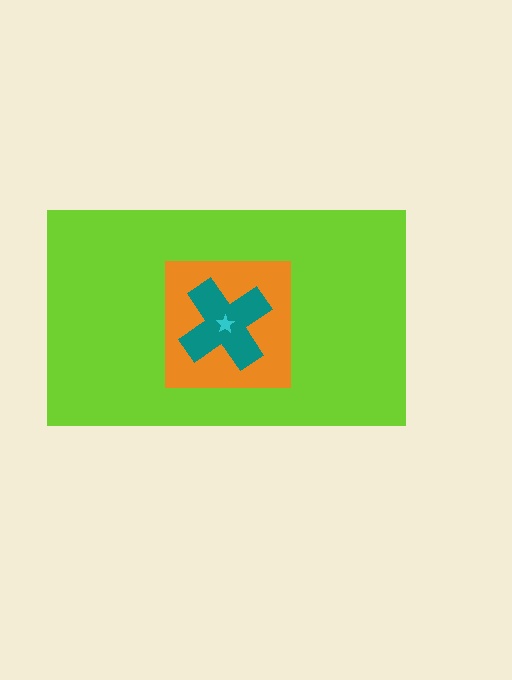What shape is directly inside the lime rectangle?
The orange square.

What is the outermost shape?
The lime rectangle.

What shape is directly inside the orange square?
The teal cross.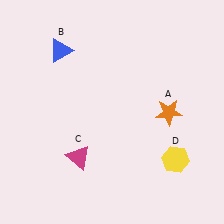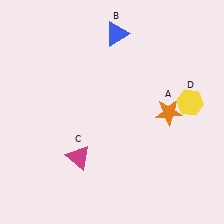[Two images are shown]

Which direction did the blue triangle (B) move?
The blue triangle (B) moved right.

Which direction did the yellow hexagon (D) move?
The yellow hexagon (D) moved up.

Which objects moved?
The objects that moved are: the blue triangle (B), the yellow hexagon (D).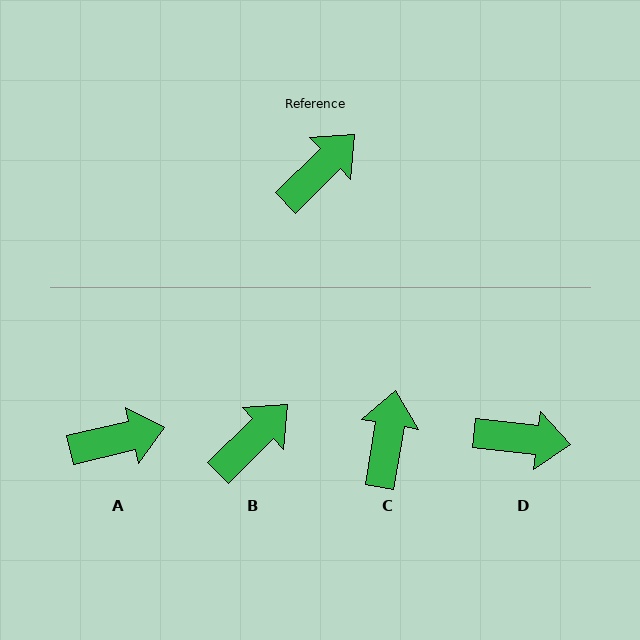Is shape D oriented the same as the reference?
No, it is off by about 51 degrees.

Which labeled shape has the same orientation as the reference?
B.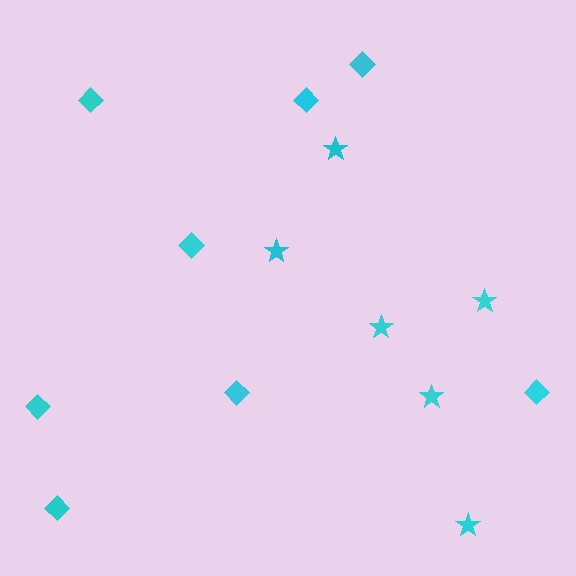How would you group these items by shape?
There are 2 groups: one group of diamonds (8) and one group of stars (6).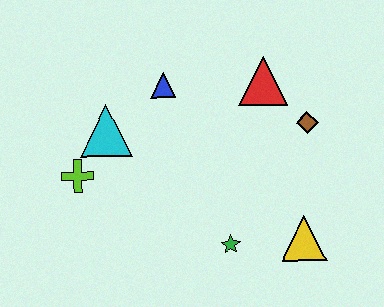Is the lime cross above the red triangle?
No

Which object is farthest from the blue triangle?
The yellow triangle is farthest from the blue triangle.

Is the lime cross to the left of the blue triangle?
Yes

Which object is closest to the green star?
The yellow triangle is closest to the green star.